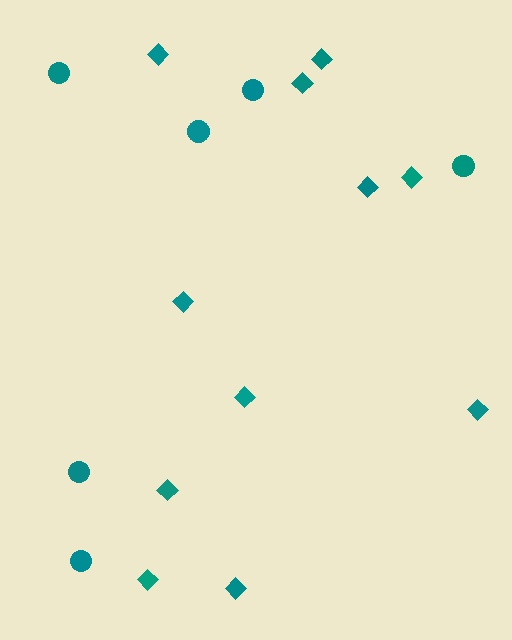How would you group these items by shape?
There are 2 groups: one group of circles (6) and one group of diamonds (11).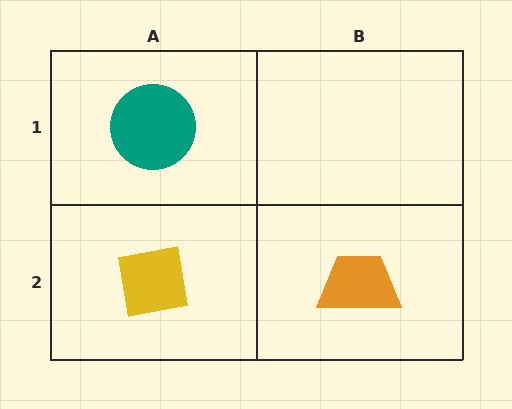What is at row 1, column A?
A teal circle.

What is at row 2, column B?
An orange trapezoid.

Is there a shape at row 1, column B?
No, that cell is empty.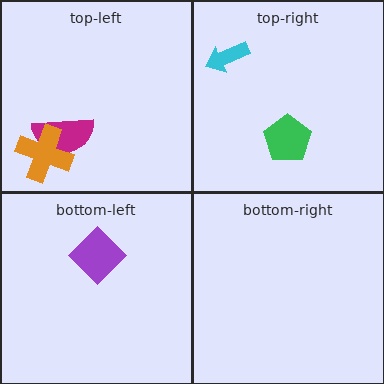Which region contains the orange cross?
The top-left region.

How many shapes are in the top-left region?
2.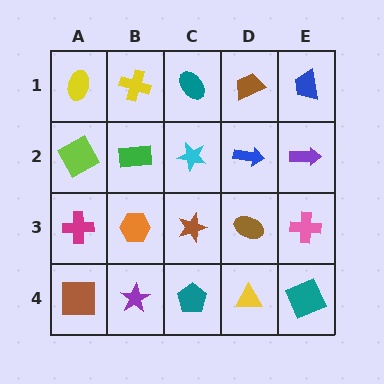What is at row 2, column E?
A purple arrow.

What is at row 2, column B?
A green rectangle.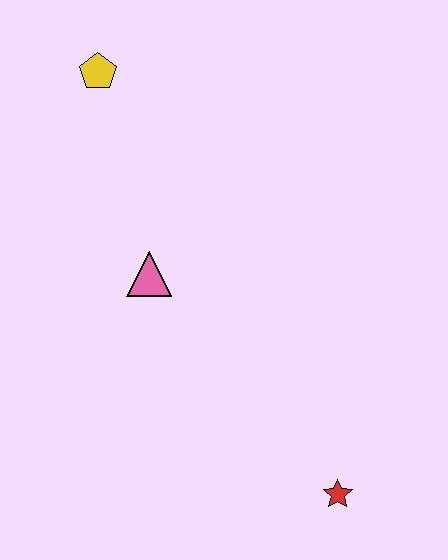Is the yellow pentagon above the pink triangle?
Yes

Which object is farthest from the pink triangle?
The red star is farthest from the pink triangle.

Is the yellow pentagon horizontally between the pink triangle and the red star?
No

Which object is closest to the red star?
The pink triangle is closest to the red star.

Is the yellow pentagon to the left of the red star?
Yes